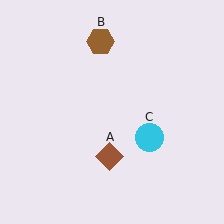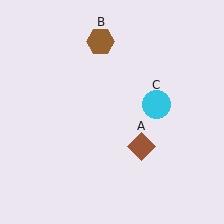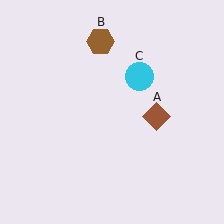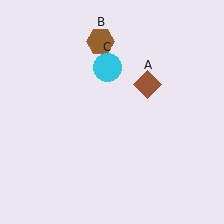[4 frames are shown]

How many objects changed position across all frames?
2 objects changed position: brown diamond (object A), cyan circle (object C).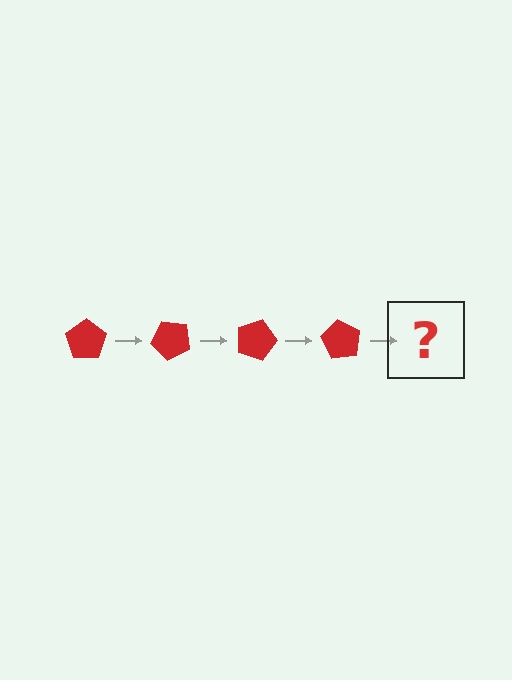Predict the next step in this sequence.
The next step is a red pentagon rotated 180 degrees.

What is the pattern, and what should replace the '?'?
The pattern is that the pentagon rotates 45 degrees each step. The '?' should be a red pentagon rotated 180 degrees.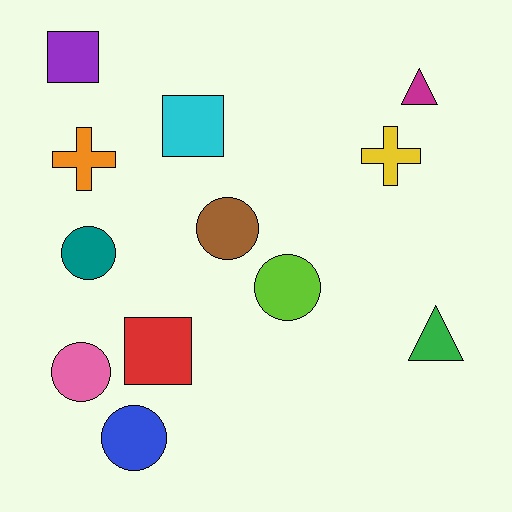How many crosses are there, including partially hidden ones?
There are 2 crosses.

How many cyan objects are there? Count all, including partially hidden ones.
There is 1 cyan object.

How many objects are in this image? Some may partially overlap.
There are 12 objects.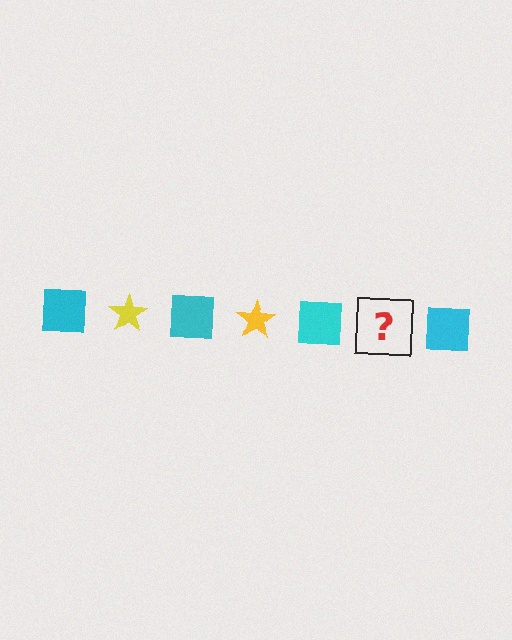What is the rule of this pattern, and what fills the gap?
The rule is that the pattern alternates between cyan square and yellow star. The gap should be filled with a yellow star.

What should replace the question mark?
The question mark should be replaced with a yellow star.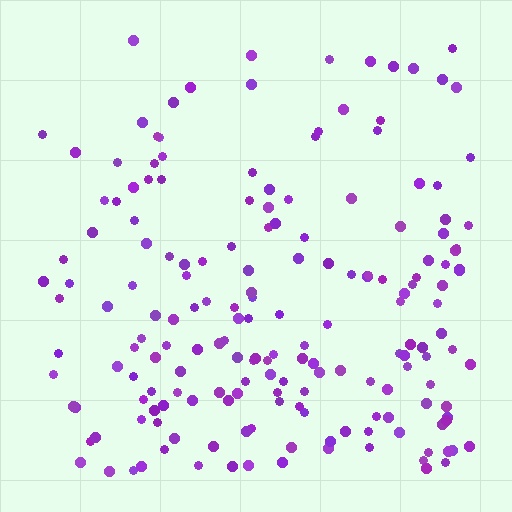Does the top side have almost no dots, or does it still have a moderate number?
Still a moderate number, just noticeably fewer than the bottom.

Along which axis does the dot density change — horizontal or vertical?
Vertical.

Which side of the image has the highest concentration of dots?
The bottom.